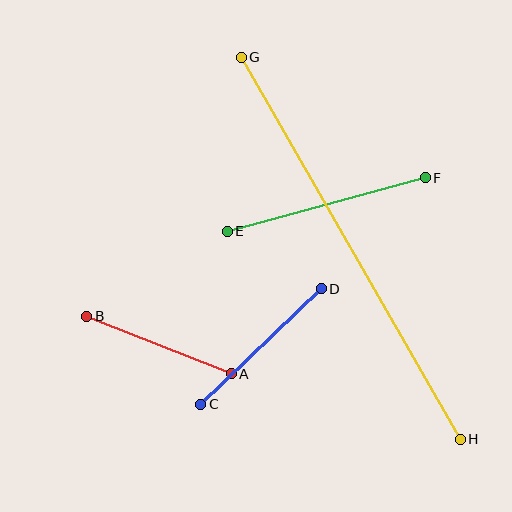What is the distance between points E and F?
The distance is approximately 205 pixels.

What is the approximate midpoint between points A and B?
The midpoint is at approximately (159, 345) pixels.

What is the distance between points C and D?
The distance is approximately 167 pixels.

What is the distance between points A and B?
The distance is approximately 156 pixels.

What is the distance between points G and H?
The distance is approximately 440 pixels.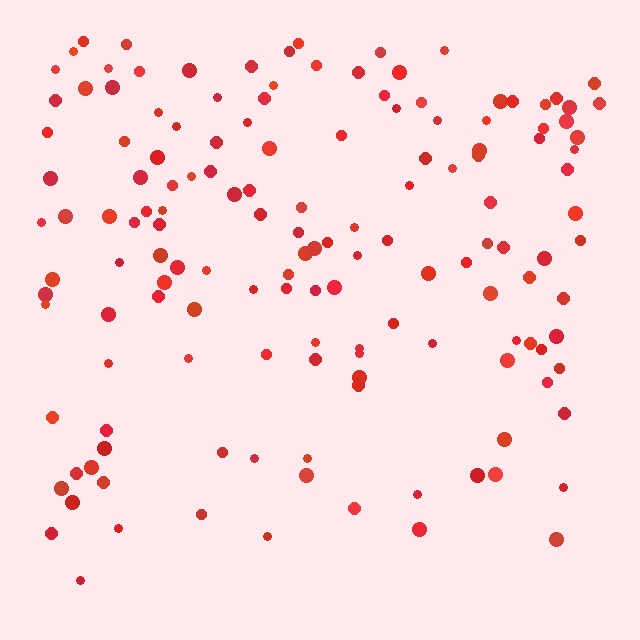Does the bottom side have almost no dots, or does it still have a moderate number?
Still a moderate number, just noticeably fewer than the top.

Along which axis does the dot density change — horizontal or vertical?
Vertical.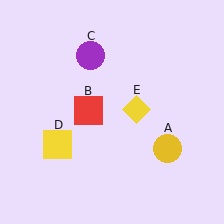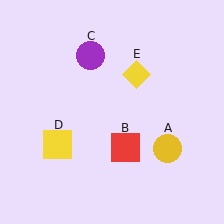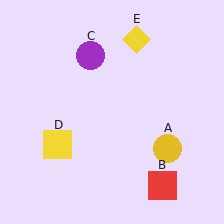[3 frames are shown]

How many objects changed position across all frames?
2 objects changed position: red square (object B), yellow diamond (object E).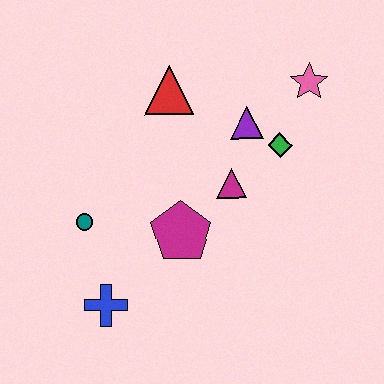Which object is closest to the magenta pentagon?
The magenta triangle is closest to the magenta pentagon.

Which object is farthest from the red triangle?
The blue cross is farthest from the red triangle.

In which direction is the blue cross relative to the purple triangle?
The blue cross is below the purple triangle.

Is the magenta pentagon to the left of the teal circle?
No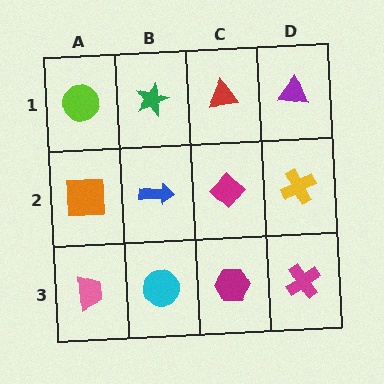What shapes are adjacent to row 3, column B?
A blue arrow (row 2, column B), a pink trapezoid (row 3, column A), a magenta hexagon (row 3, column C).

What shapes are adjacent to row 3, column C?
A magenta diamond (row 2, column C), a cyan circle (row 3, column B), a magenta cross (row 3, column D).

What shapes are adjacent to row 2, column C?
A red triangle (row 1, column C), a magenta hexagon (row 3, column C), a blue arrow (row 2, column B), a yellow cross (row 2, column D).